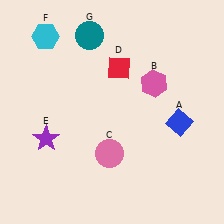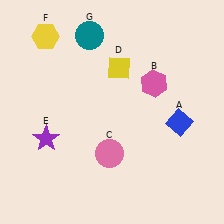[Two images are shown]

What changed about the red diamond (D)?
In Image 1, D is red. In Image 2, it changed to yellow.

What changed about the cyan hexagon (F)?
In Image 1, F is cyan. In Image 2, it changed to yellow.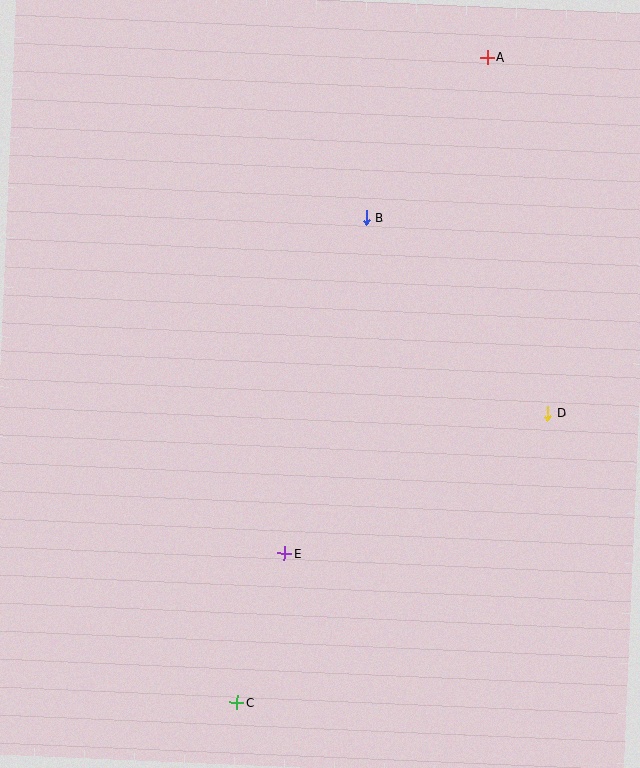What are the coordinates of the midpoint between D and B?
The midpoint between D and B is at (457, 315).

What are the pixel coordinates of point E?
Point E is at (284, 554).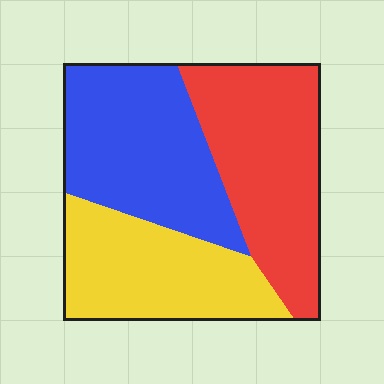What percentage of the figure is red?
Red covers 36% of the figure.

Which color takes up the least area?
Yellow, at roughly 30%.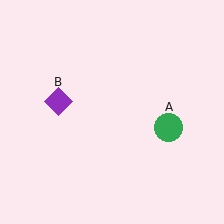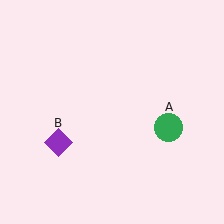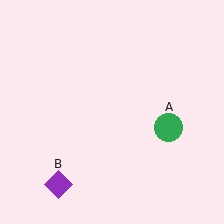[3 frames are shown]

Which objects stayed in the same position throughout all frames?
Green circle (object A) remained stationary.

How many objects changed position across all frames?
1 object changed position: purple diamond (object B).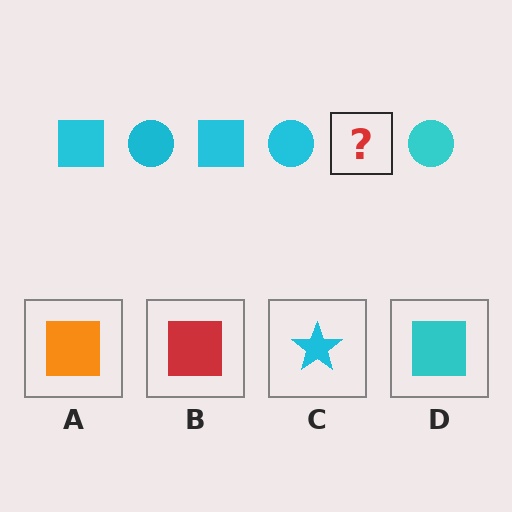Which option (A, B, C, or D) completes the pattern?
D.